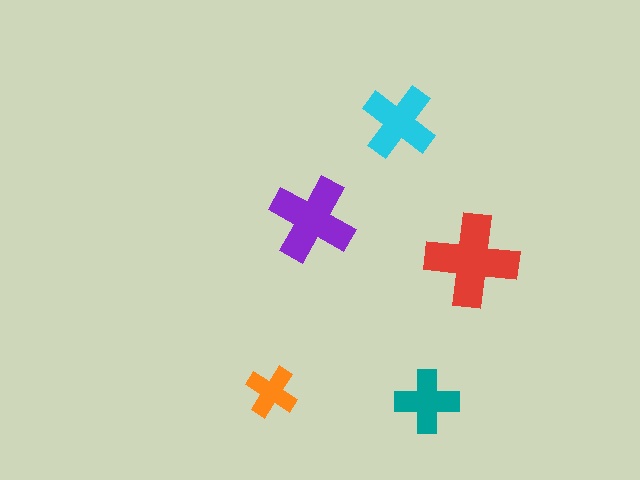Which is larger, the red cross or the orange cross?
The red one.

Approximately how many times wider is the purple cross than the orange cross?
About 1.5 times wider.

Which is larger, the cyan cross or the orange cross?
The cyan one.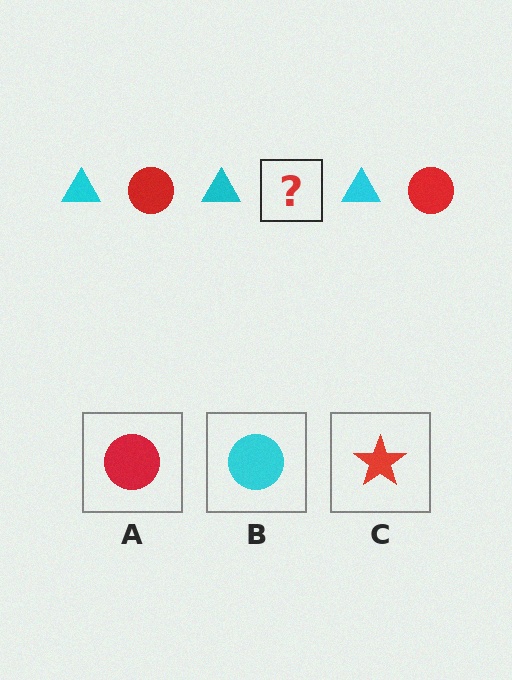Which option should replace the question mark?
Option A.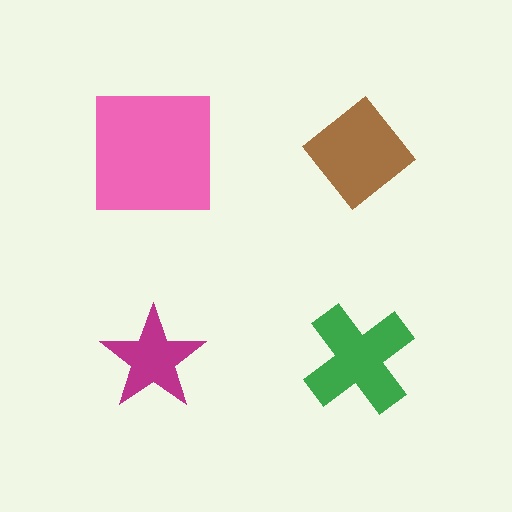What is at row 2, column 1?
A magenta star.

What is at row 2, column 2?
A green cross.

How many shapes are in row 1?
2 shapes.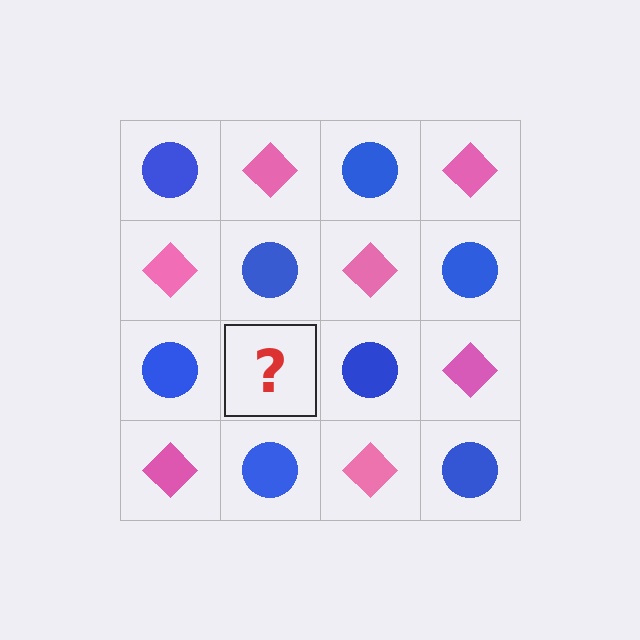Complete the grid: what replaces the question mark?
The question mark should be replaced with a pink diamond.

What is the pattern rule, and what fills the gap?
The rule is that it alternates blue circle and pink diamond in a checkerboard pattern. The gap should be filled with a pink diamond.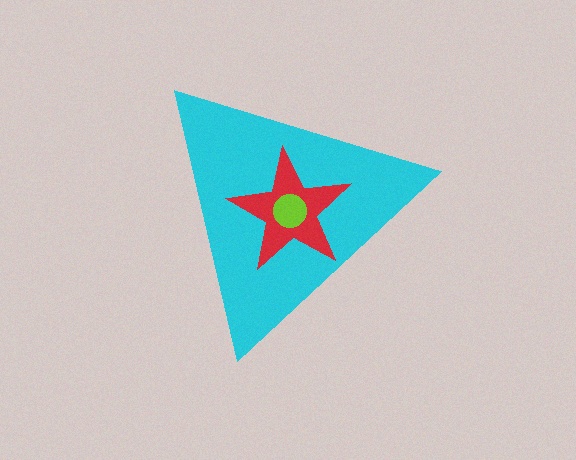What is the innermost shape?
The lime circle.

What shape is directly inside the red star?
The lime circle.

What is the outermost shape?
The cyan triangle.